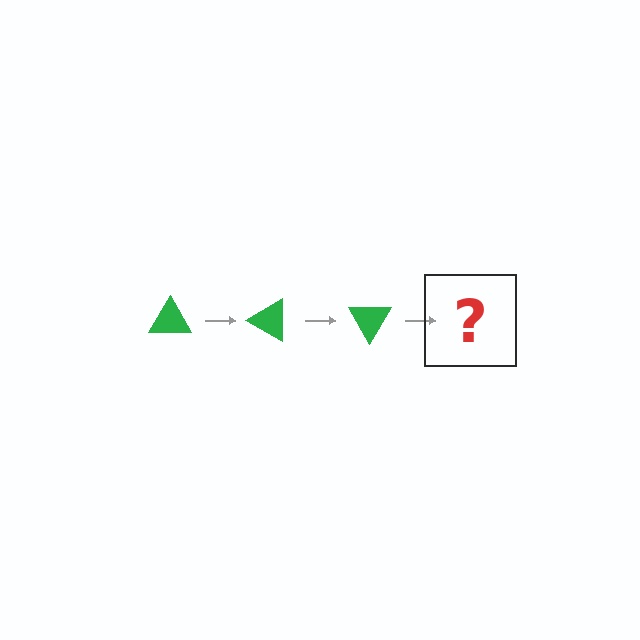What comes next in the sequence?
The next element should be a green triangle rotated 90 degrees.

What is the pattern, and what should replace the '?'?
The pattern is that the triangle rotates 30 degrees each step. The '?' should be a green triangle rotated 90 degrees.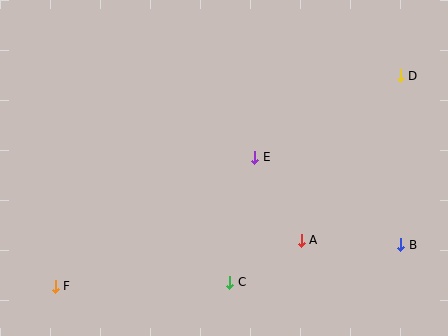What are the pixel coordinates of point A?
Point A is at (301, 240).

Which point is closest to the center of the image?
Point E at (255, 157) is closest to the center.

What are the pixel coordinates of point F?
Point F is at (55, 286).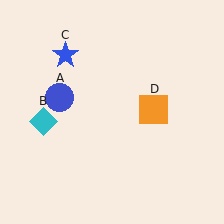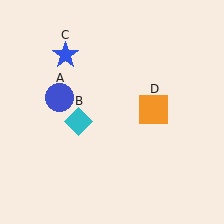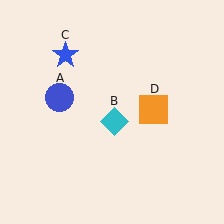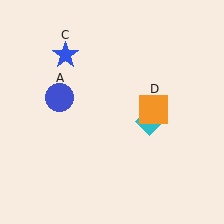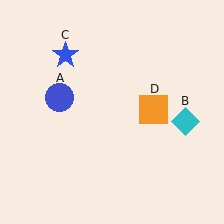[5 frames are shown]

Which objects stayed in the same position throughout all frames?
Blue circle (object A) and blue star (object C) and orange square (object D) remained stationary.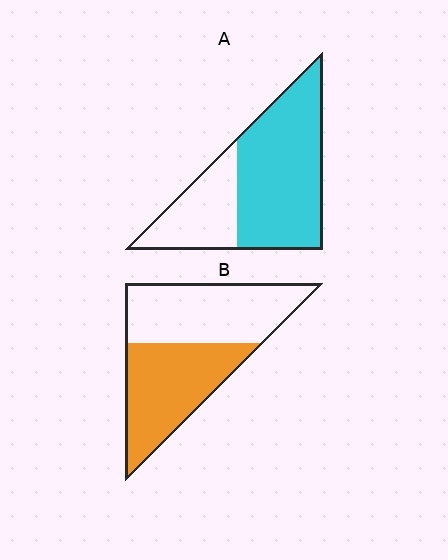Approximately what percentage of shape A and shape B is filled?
A is approximately 70% and B is approximately 50%.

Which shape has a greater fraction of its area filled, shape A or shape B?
Shape A.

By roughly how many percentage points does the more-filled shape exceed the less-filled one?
By roughly 20 percentage points (A over B).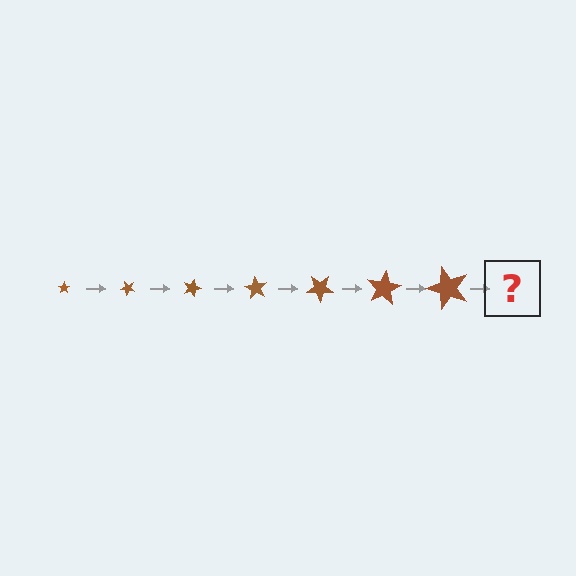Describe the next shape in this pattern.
It should be a star, larger than the previous one and rotated 315 degrees from the start.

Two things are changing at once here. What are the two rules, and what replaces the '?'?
The two rules are that the star grows larger each step and it rotates 45 degrees each step. The '?' should be a star, larger than the previous one and rotated 315 degrees from the start.